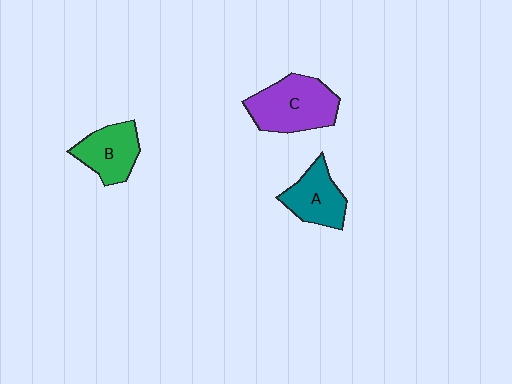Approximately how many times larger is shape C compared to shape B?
Approximately 1.4 times.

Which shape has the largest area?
Shape C (purple).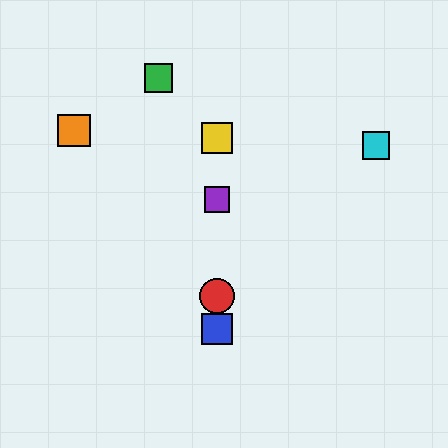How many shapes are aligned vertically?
4 shapes (the red circle, the blue square, the yellow square, the purple square) are aligned vertically.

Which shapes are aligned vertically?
The red circle, the blue square, the yellow square, the purple square are aligned vertically.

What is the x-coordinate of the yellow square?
The yellow square is at x≈217.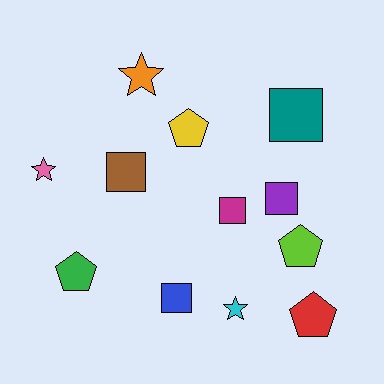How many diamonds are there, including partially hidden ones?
There are no diamonds.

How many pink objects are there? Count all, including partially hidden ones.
There is 1 pink object.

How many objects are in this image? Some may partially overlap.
There are 12 objects.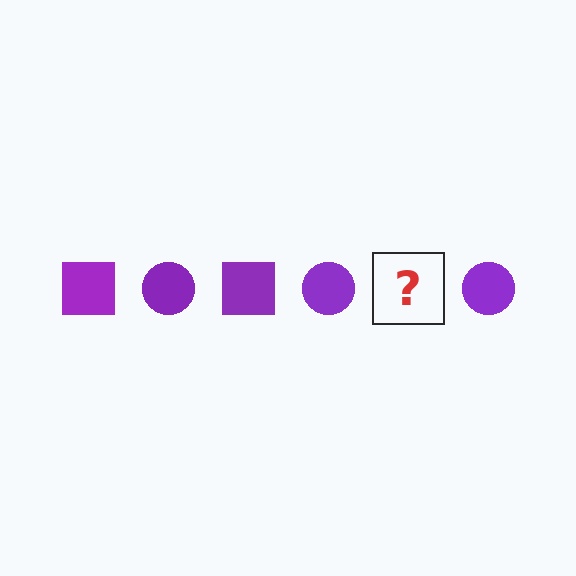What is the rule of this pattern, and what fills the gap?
The rule is that the pattern cycles through square, circle shapes in purple. The gap should be filled with a purple square.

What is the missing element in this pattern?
The missing element is a purple square.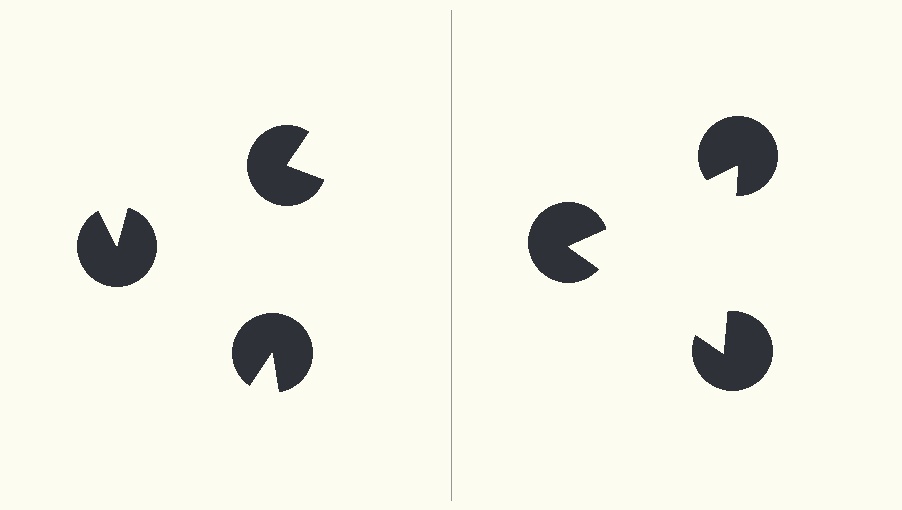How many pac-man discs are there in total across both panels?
6 — 3 on each side.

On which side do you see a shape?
An illusory triangle appears on the right side. On the left side the wedge cuts are rotated, so no coherent shape forms.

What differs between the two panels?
The pac-man discs are positioned identically on both sides; only the wedge orientations differ. On the right they align to a triangle; on the left they are misaligned.